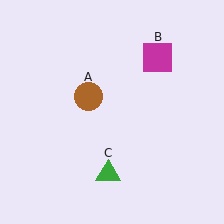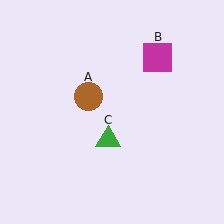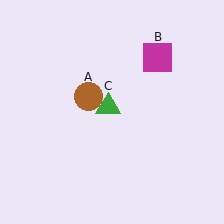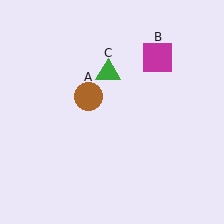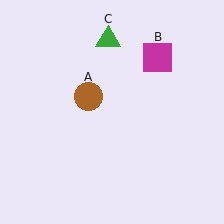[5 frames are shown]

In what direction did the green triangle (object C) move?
The green triangle (object C) moved up.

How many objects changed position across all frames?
1 object changed position: green triangle (object C).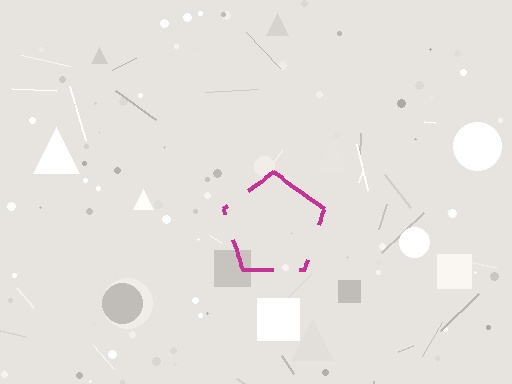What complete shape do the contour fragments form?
The contour fragments form a pentagon.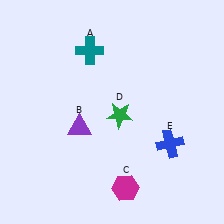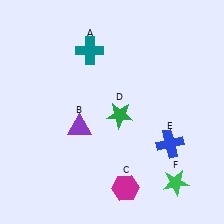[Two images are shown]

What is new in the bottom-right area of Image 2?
A green star (F) was added in the bottom-right area of Image 2.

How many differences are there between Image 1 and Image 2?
There is 1 difference between the two images.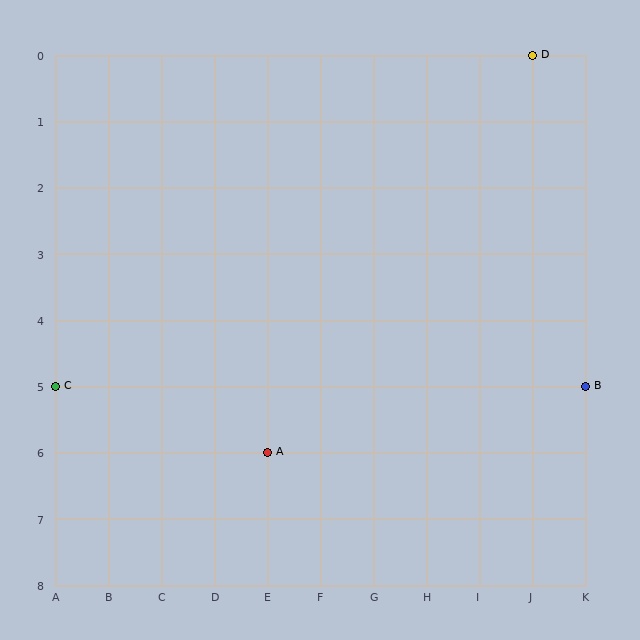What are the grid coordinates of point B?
Point B is at grid coordinates (K, 5).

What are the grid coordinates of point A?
Point A is at grid coordinates (E, 6).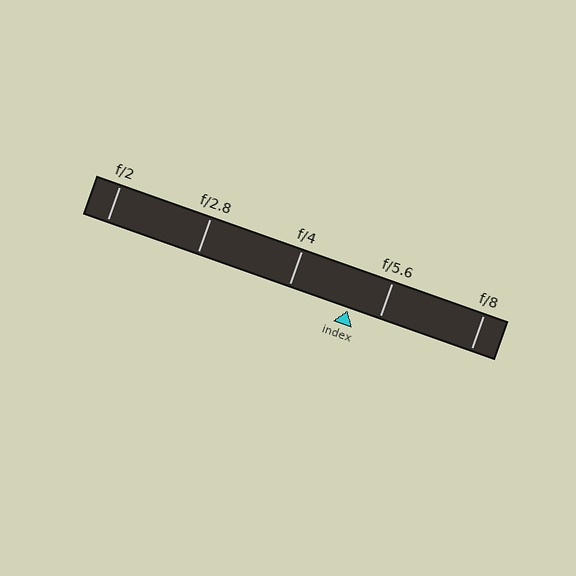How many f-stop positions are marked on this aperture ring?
There are 5 f-stop positions marked.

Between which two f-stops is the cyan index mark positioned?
The index mark is between f/4 and f/5.6.